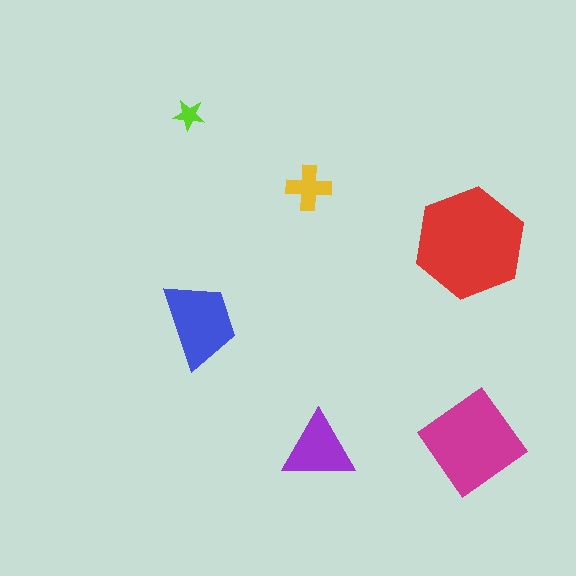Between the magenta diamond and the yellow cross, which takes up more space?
The magenta diamond.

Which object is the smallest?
The lime star.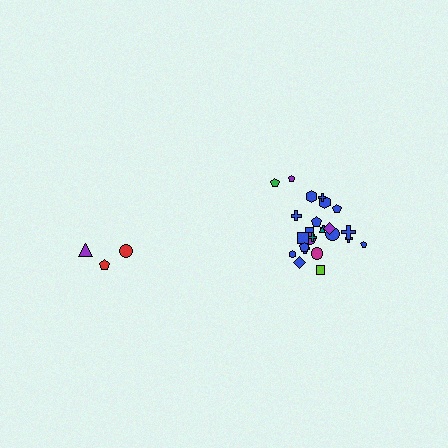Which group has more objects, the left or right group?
The right group.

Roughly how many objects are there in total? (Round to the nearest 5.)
Roughly 30 objects in total.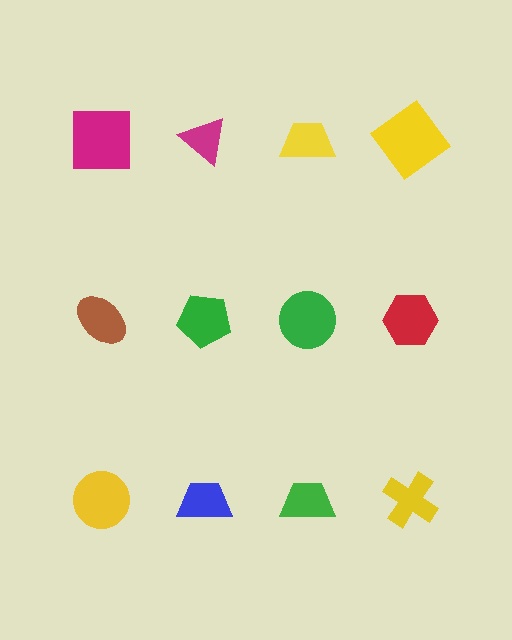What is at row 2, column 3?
A green circle.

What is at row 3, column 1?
A yellow circle.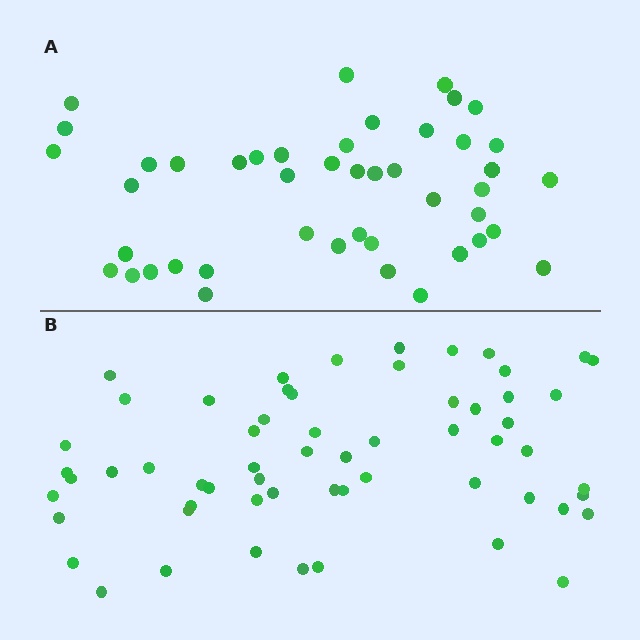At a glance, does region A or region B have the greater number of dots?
Region B (the bottom region) has more dots.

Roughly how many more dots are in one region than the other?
Region B has approximately 15 more dots than region A.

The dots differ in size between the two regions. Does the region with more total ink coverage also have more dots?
No. Region A has more total ink coverage because its dots are larger, but region B actually contains more individual dots. Total area can be misleading — the number of items is what matters here.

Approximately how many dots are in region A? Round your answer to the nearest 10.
About 40 dots. (The exact count is 45, which rounds to 40.)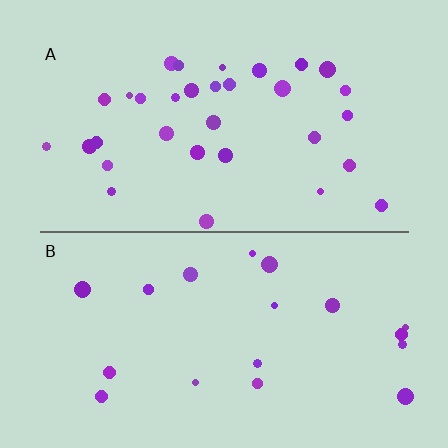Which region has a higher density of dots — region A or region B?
A (the top).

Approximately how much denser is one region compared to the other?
Approximately 1.7× — region A over region B.